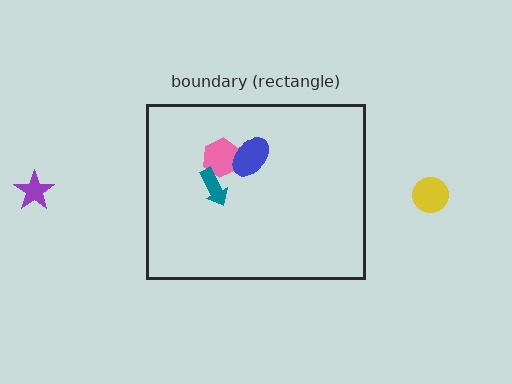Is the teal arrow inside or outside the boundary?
Inside.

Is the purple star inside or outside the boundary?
Outside.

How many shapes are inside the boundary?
3 inside, 2 outside.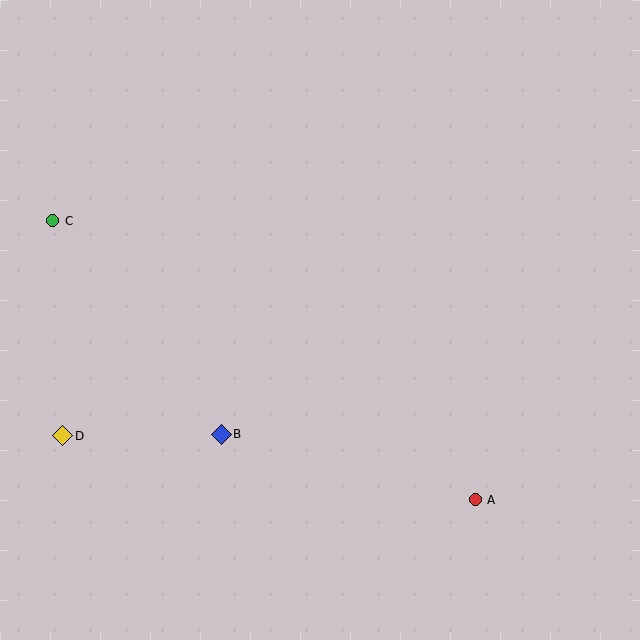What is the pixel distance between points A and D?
The distance between A and D is 417 pixels.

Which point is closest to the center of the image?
Point B at (221, 434) is closest to the center.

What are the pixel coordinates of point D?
Point D is at (63, 436).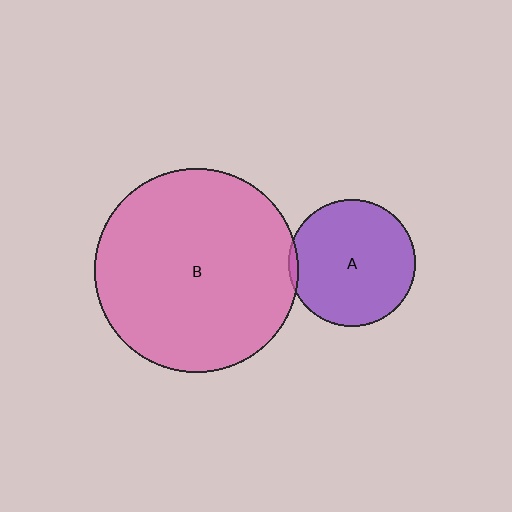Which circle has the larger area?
Circle B (pink).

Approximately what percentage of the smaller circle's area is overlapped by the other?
Approximately 5%.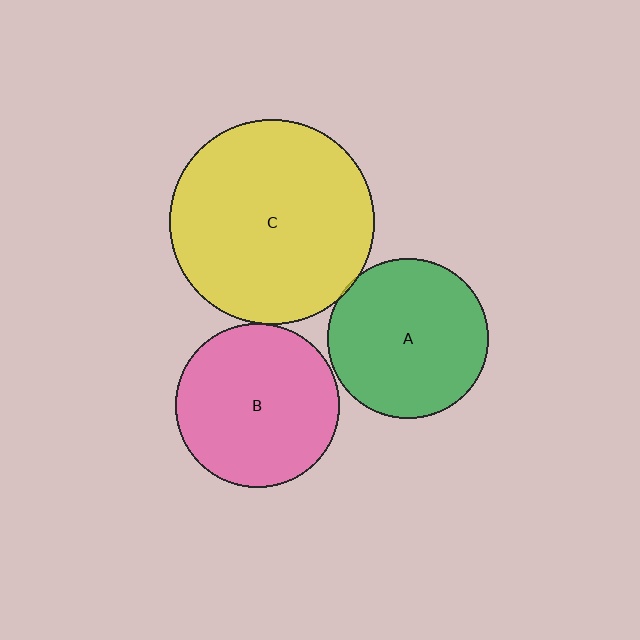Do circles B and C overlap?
Yes.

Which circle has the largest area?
Circle C (yellow).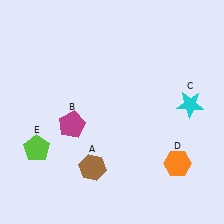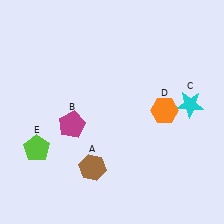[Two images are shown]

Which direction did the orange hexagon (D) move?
The orange hexagon (D) moved up.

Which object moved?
The orange hexagon (D) moved up.